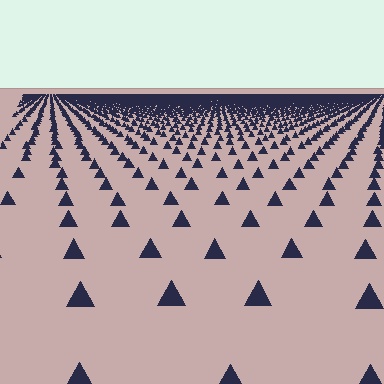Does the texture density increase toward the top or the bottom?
Density increases toward the top.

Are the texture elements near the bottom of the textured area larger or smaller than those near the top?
Larger. Near the bottom, elements are closer to the viewer and appear at a bigger on-screen size.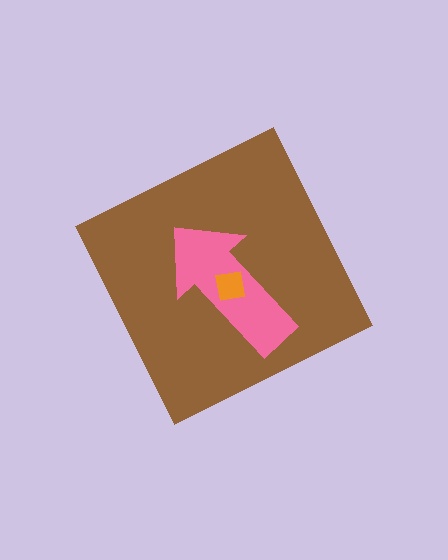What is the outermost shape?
The brown diamond.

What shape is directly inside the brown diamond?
The pink arrow.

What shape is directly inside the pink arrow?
The orange square.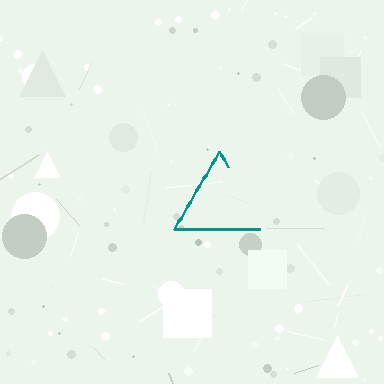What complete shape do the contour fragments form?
The contour fragments form a triangle.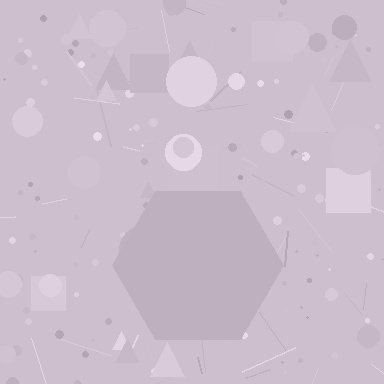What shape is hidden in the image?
A hexagon is hidden in the image.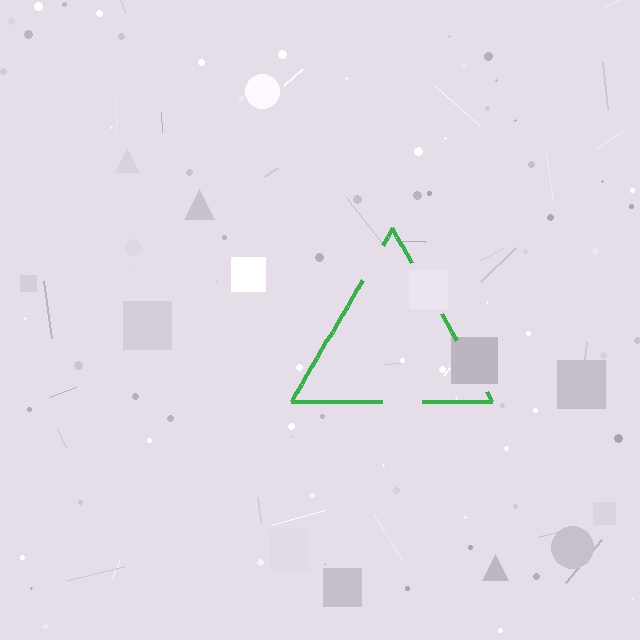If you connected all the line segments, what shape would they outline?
They would outline a triangle.